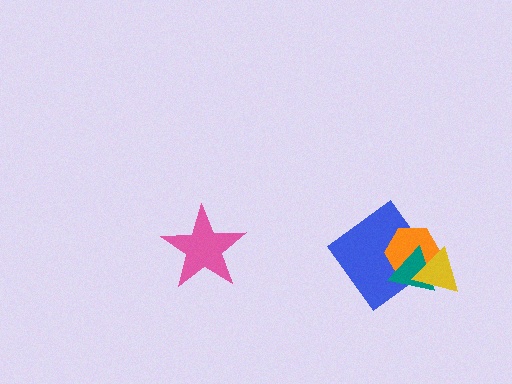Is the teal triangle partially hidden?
Yes, it is partially covered by another shape.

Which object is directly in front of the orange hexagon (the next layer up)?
The teal triangle is directly in front of the orange hexagon.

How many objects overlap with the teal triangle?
3 objects overlap with the teal triangle.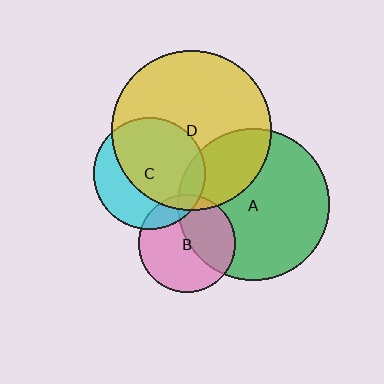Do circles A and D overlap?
Yes.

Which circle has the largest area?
Circle D (yellow).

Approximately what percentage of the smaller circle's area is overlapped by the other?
Approximately 30%.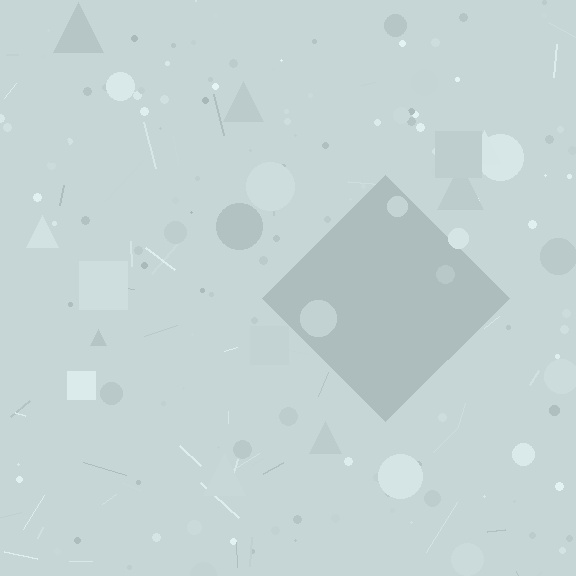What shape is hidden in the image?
A diamond is hidden in the image.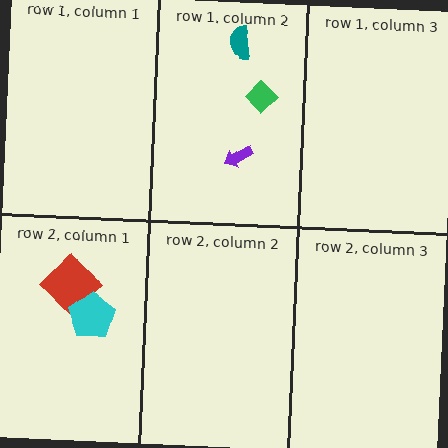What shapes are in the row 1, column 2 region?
The teal semicircle, the green diamond, the purple arrow.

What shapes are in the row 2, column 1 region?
The red diamond, the cyan pentagon.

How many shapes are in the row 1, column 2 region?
3.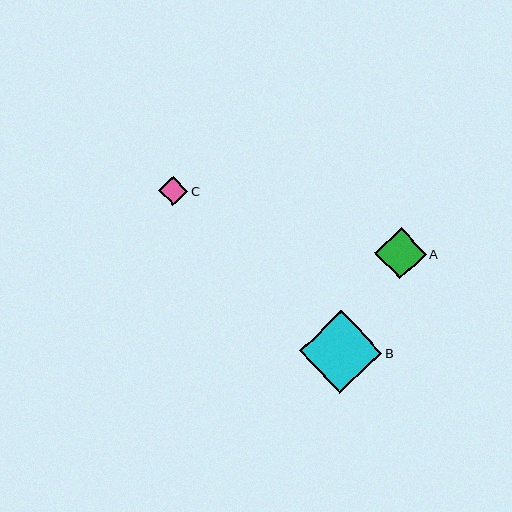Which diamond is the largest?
Diamond B is the largest with a size of approximately 83 pixels.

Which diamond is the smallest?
Diamond C is the smallest with a size of approximately 29 pixels.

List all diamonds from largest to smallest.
From largest to smallest: B, A, C.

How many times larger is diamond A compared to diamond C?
Diamond A is approximately 1.8 times the size of diamond C.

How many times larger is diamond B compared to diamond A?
Diamond B is approximately 1.6 times the size of diamond A.